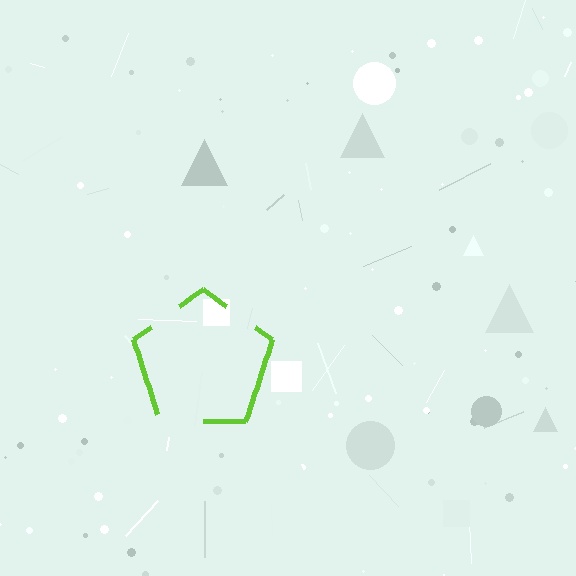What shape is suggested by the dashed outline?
The dashed outline suggests a pentagon.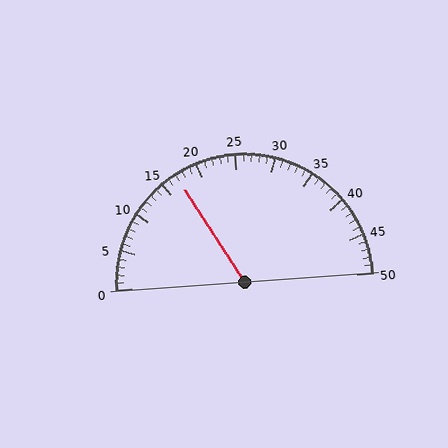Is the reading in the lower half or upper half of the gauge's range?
The reading is in the lower half of the range (0 to 50).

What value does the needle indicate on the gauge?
The needle indicates approximately 17.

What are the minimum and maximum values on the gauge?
The gauge ranges from 0 to 50.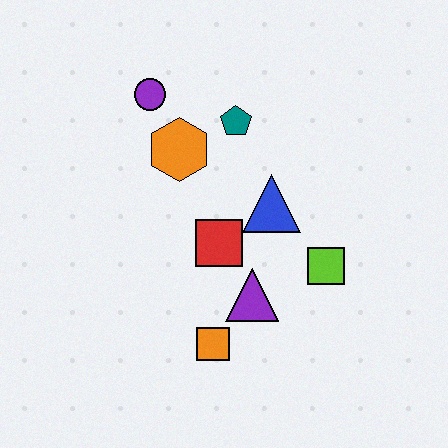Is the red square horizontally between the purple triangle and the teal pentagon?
No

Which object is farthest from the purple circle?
The orange square is farthest from the purple circle.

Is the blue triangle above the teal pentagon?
No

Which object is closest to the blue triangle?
The red square is closest to the blue triangle.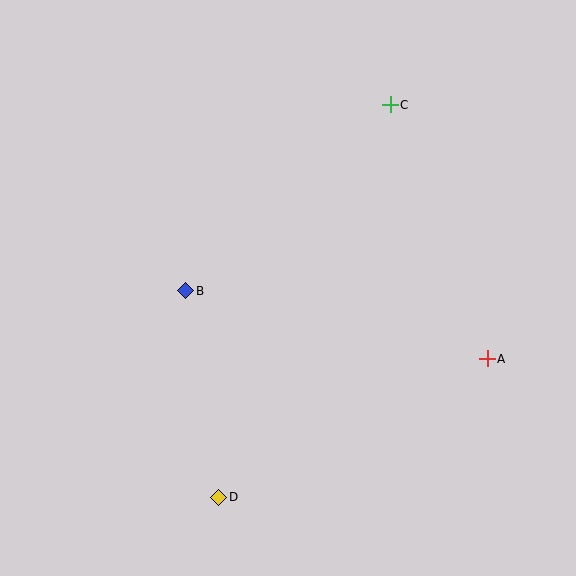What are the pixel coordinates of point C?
Point C is at (390, 105).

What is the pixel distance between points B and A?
The distance between B and A is 309 pixels.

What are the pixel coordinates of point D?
Point D is at (219, 497).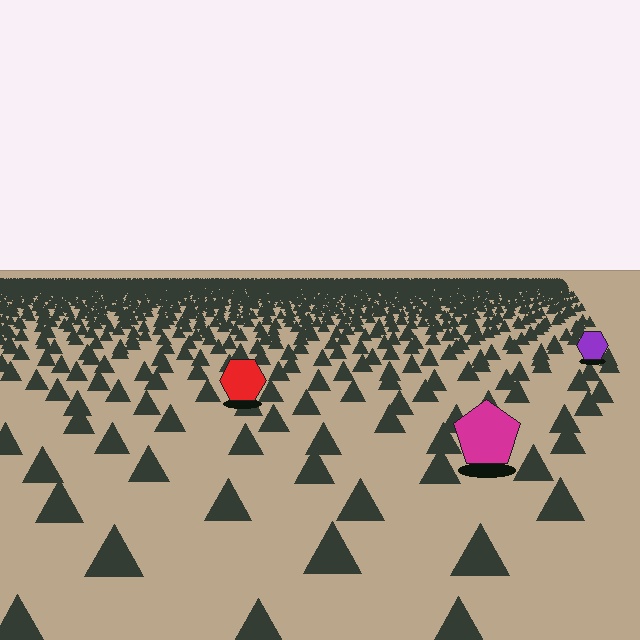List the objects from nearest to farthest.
From nearest to farthest: the magenta pentagon, the red hexagon, the purple hexagon.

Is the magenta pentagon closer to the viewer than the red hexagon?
Yes. The magenta pentagon is closer — you can tell from the texture gradient: the ground texture is coarser near it.